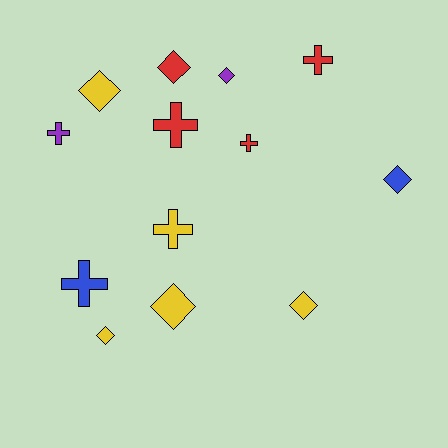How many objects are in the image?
There are 13 objects.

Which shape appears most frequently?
Diamond, with 7 objects.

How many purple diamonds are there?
There is 1 purple diamond.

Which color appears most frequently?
Yellow, with 5 objects.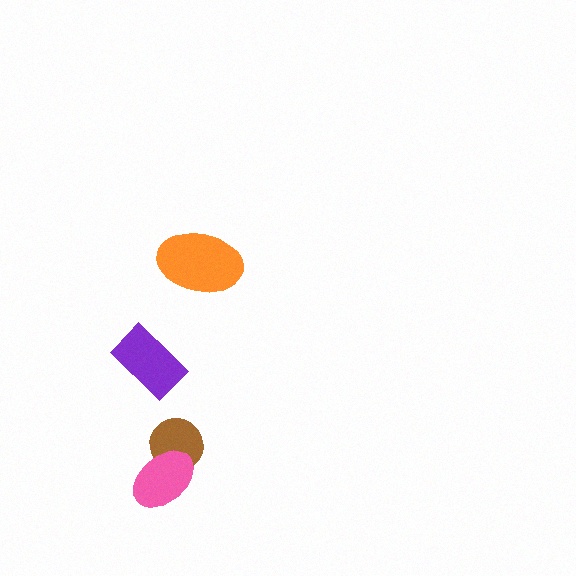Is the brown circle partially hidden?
Yes, it is partially covered by another shape.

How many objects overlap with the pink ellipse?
1 object overlaps with the pink ellipse.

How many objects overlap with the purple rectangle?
0 objects overlap with the purple rectangle.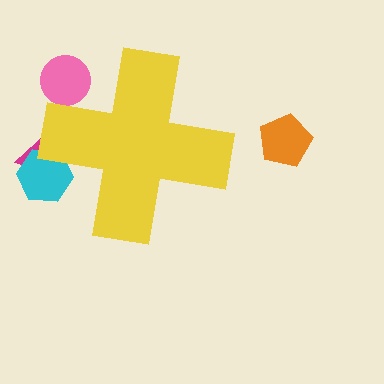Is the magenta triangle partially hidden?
Yes, the magenta triangle is partially hidden behind the yellow cross.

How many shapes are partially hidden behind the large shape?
3 shapes are partially hidden.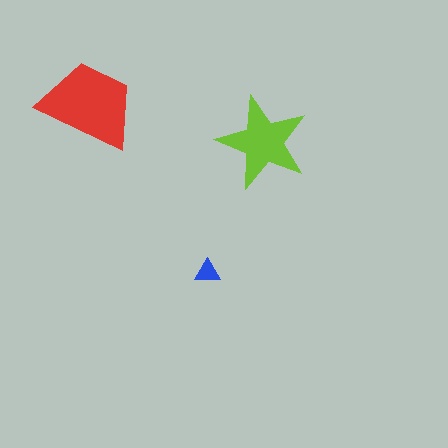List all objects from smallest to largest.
The blue triangle, the lime star, the red trapezoid.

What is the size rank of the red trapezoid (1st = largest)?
1st.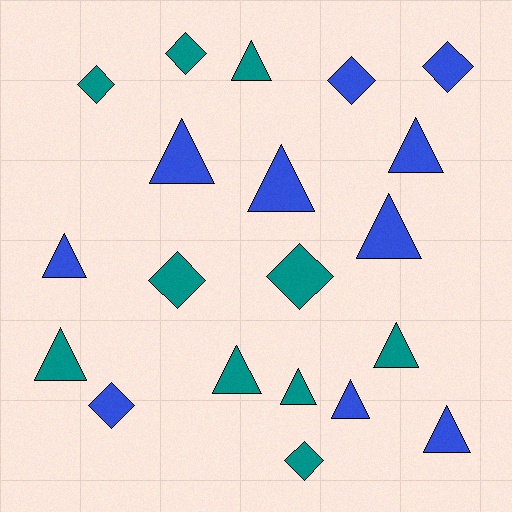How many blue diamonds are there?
There are 3 blue diamonds.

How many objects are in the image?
There are 20 objects.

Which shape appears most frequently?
Triangle, with 12 objects.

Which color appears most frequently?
Blue, with 10 objects.